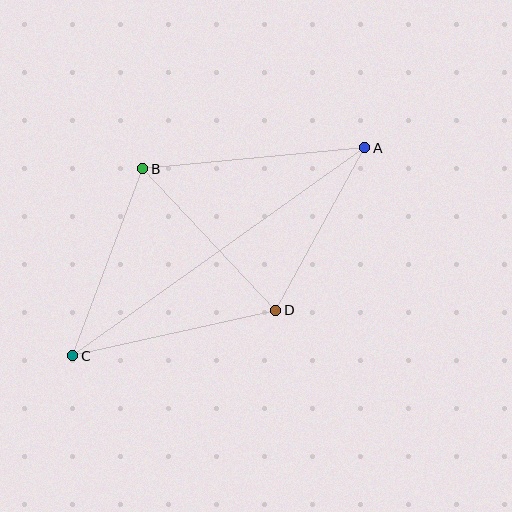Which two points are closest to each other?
Points A and D are closest to each other.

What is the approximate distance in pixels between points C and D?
The distance between C and D is approximately 208 pixels.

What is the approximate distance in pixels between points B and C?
The distance between B and C is approximately 200 pixels.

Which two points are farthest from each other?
Points A and C are farthest from each other.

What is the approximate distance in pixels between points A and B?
The distance between A and B is approximately 223 pixels.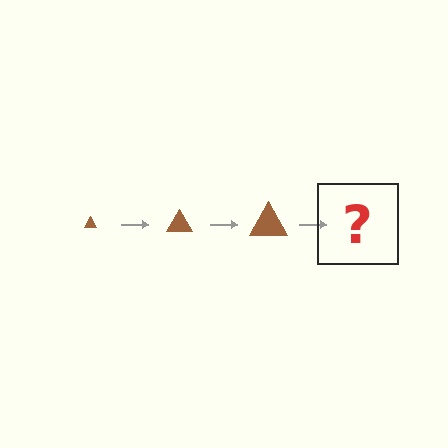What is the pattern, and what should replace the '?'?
The pattern is that the triangle gets progressively larger each step. The '?' should be a brown triangle, larger than the previous one.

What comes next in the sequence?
The next element should be a brown triangle, larger than the previous one.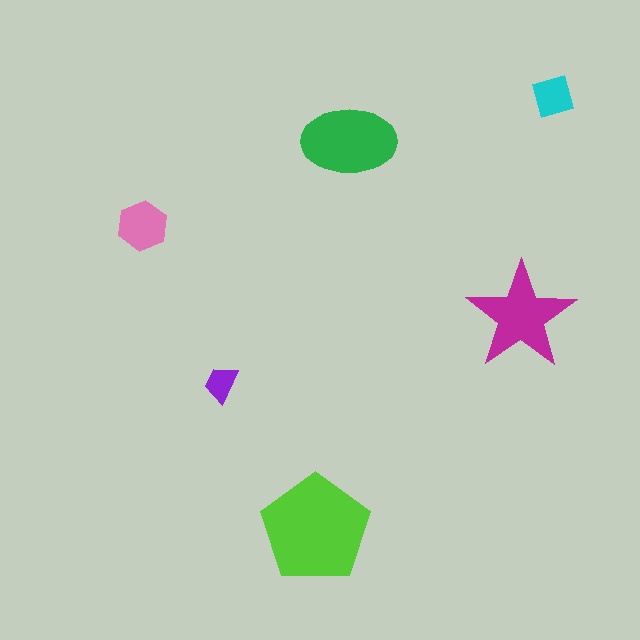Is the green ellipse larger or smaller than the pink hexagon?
Larger.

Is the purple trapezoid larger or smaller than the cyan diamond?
Smaller.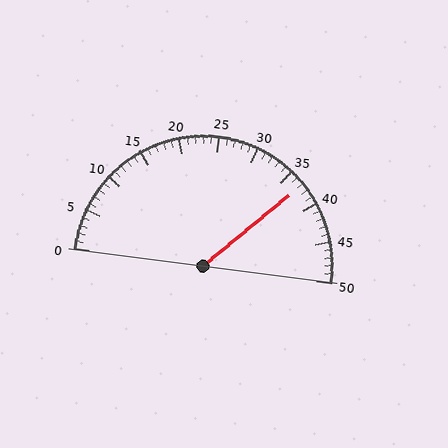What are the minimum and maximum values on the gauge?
The gauge ranges from 0 to 50.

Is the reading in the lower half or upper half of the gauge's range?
The reading is in the upper half of the range (0 to 50).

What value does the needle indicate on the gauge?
The needle indicates approximately 37.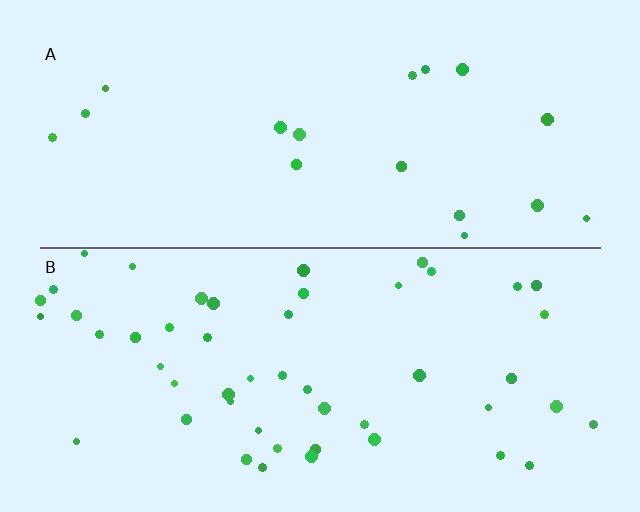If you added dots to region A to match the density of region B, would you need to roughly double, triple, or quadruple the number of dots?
Approximately triple.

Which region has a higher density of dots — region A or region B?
B (the bottom).